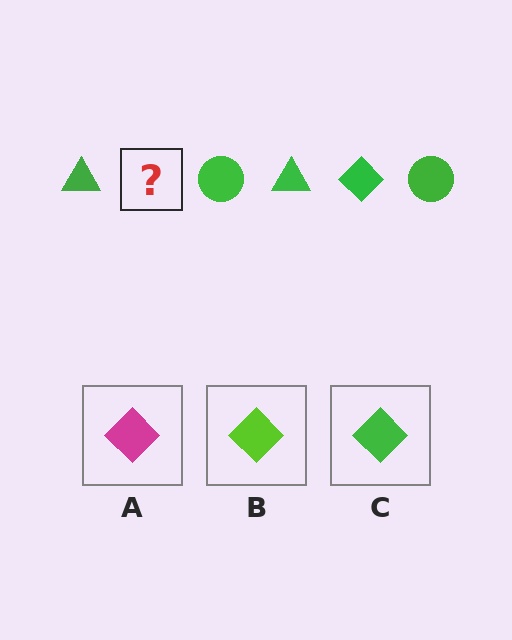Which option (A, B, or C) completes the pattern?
C.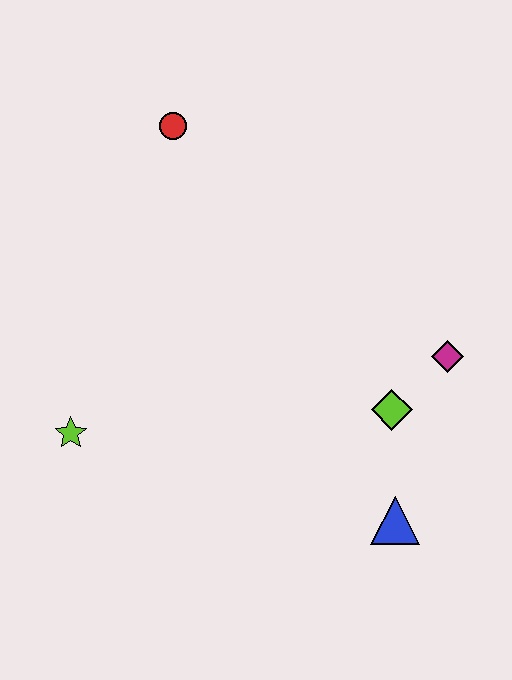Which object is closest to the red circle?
The lime star is closest to the red circle.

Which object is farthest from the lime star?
The magenta diamond is farthest from the lime star.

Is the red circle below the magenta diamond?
No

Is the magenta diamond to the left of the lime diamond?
No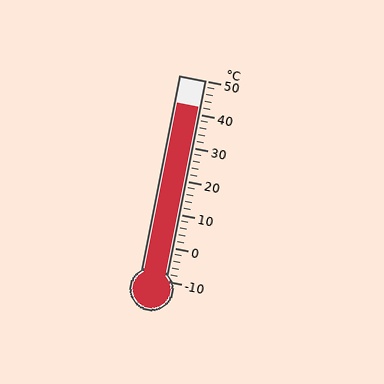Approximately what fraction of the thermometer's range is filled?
The thermometer is filled to approximately 85% of its range.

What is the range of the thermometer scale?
The thermometer scale ranges from -10°C to 50°C.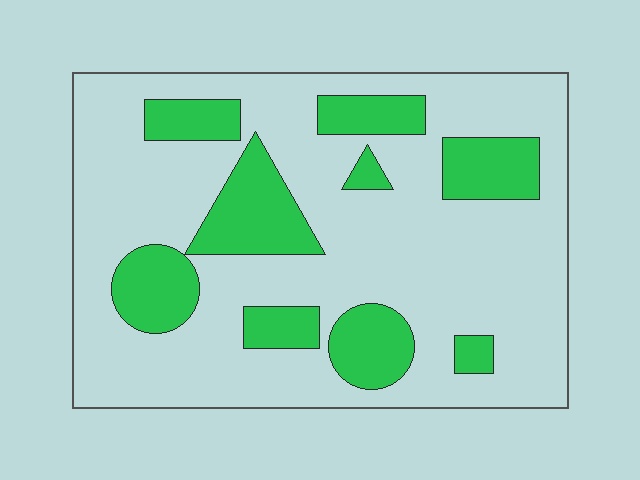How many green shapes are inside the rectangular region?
9.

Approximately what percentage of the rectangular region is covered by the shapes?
Approximately 25%.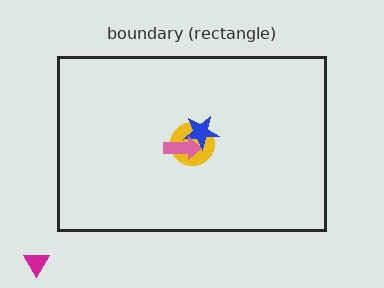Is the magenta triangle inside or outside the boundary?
Outside.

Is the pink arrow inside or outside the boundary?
Inside.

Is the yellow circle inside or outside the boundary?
Inside.